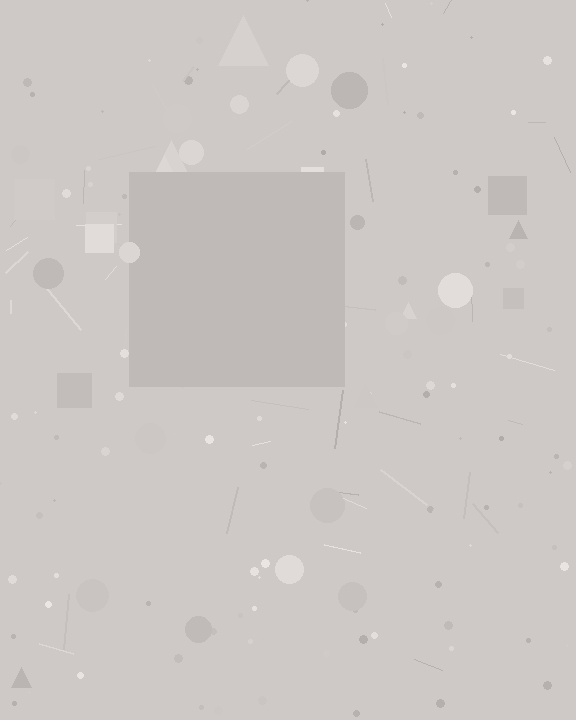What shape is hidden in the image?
A square is hidden in the image.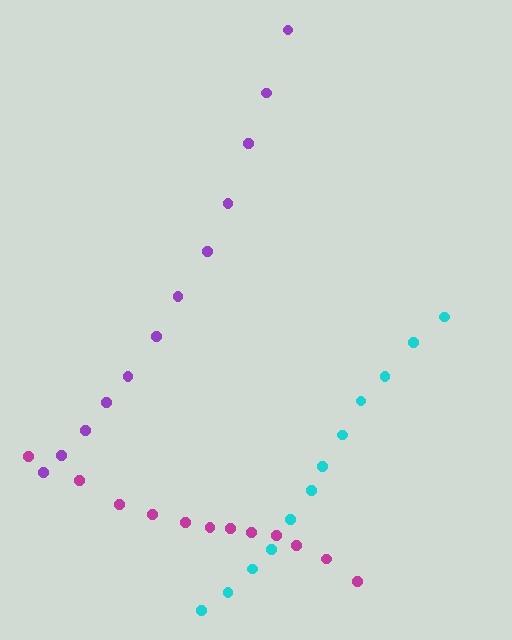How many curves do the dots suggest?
There are 3 distinct paths.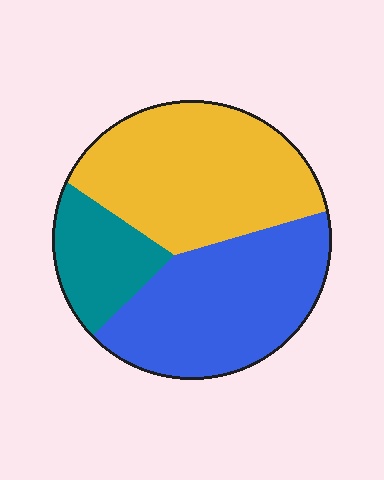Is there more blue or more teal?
Blue.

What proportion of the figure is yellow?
Yellow takes up about two fifths (2/5) of the figure.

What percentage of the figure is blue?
Blue takes up about two fifths (2/5) of the figure.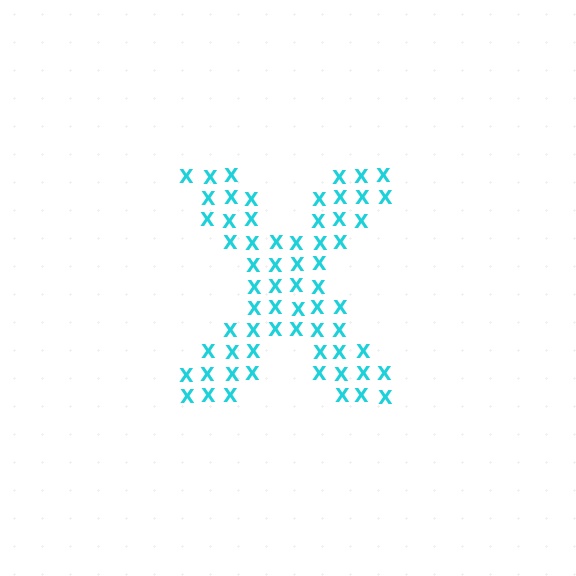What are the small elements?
The small elements are letter X's.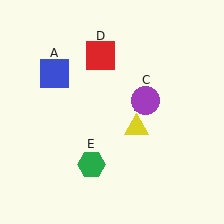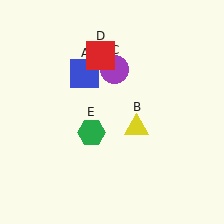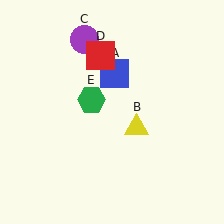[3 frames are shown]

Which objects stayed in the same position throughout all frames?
Yellow triangle (object B) and red square (object D) remained stationary.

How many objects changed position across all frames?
3 objects changed position: blue square (object A), purple circle (object C), green hexagon (object E).